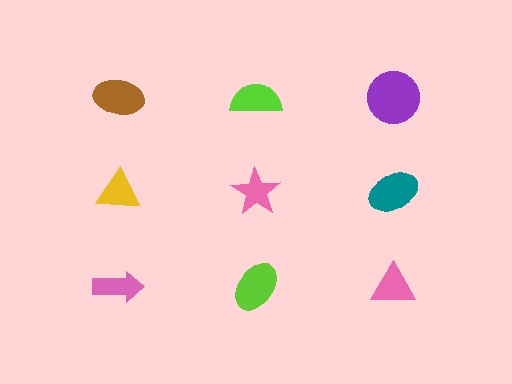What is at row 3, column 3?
A pink triangle.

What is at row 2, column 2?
A pink star.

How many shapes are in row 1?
3 shapes.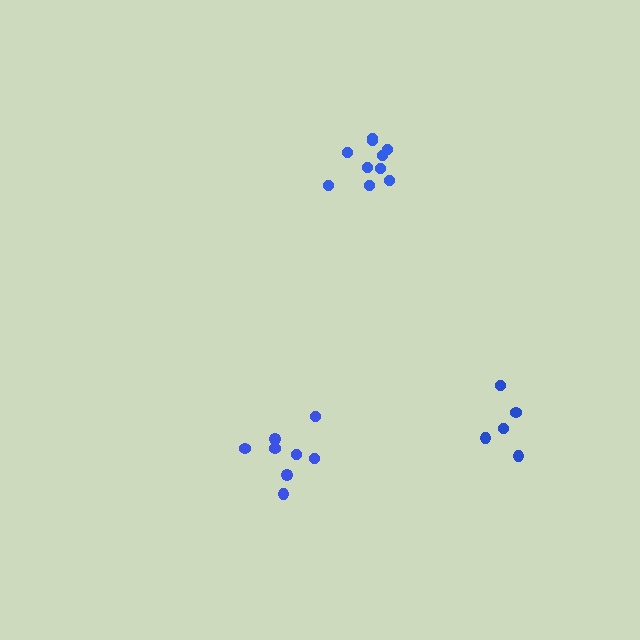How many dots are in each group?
Group 1: 10 dots, Group 2: 8 dots, Group 3: 5 dots (23 total).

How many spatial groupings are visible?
There are 3 spatial groupings.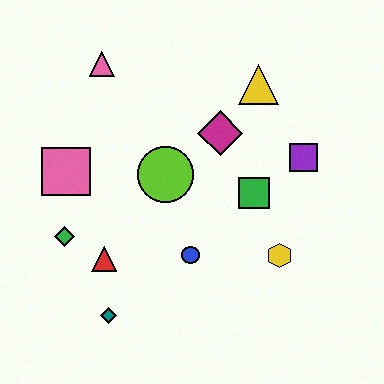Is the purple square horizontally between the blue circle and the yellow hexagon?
No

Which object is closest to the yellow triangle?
The magenta diamond is closest to the yellow triangle.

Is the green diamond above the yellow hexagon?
Yes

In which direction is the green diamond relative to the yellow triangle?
The green diamond is to the left of the yellow triangle.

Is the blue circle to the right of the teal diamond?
Yes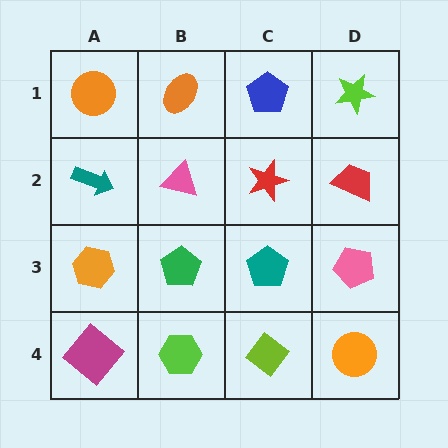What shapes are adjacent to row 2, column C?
A blue pentagon (row 1, column C), a teal pentagon (row 3, column C), a pink triangle (row 2, column B), a red trapezoid (row 2, column D).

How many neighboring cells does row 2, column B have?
4.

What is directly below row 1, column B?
A pink triangle.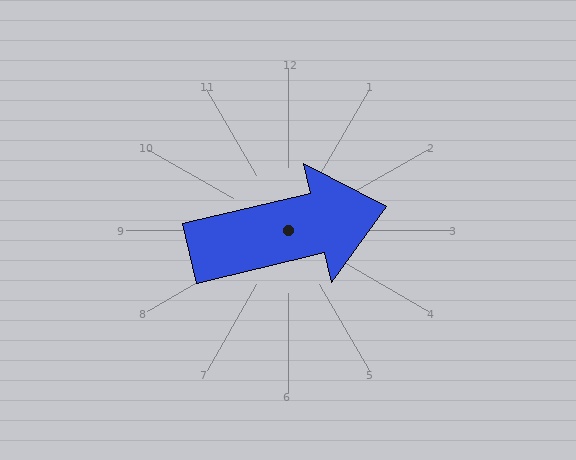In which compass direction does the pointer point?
East.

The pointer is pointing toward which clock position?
Roughly 3 o'clock.